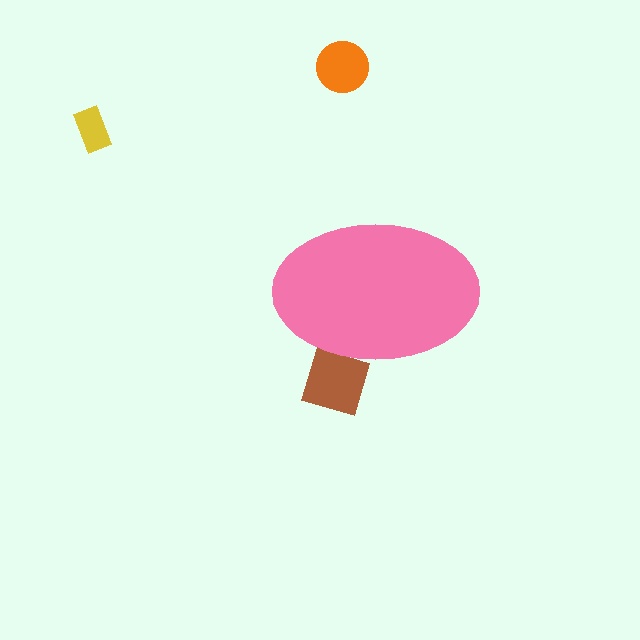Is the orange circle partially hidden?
No, the orange circle is fully visible.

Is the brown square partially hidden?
Yes, the brown square is partially hidden behind the pink ellipse.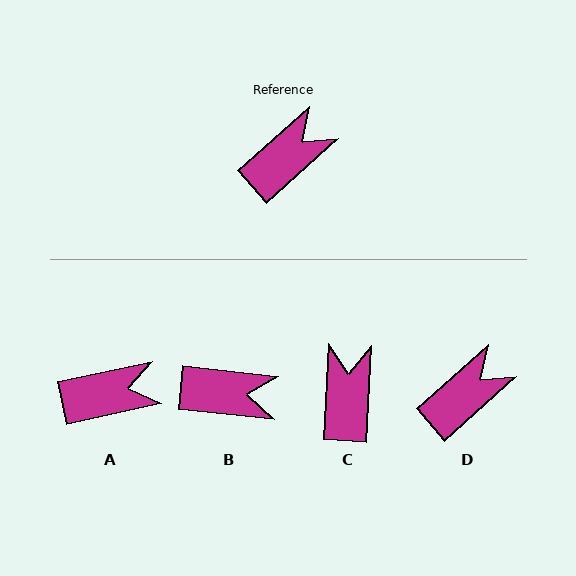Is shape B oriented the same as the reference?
No, it is off by about 48 degrees.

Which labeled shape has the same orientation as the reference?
D.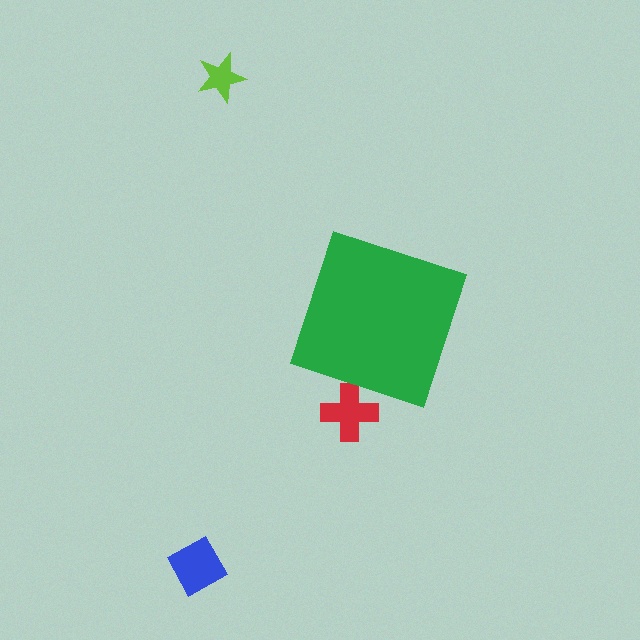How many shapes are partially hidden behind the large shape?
1 shape is partially hidden.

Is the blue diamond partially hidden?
No, the blue diamond is fully visible.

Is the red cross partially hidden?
Yes, the red cross is partially hidden behind the green diamond.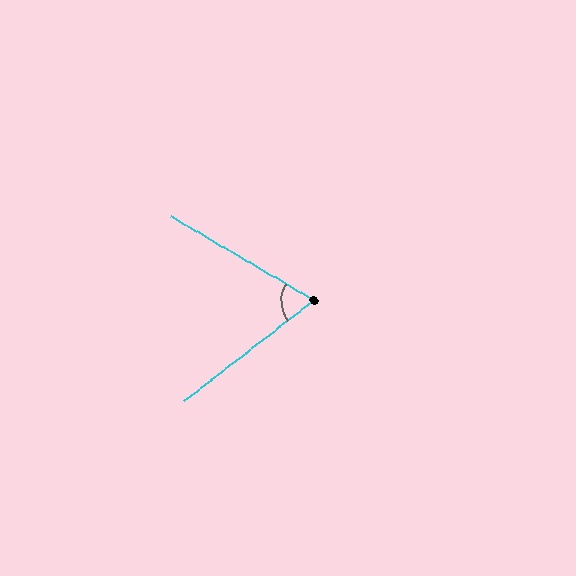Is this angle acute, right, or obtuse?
It is acute.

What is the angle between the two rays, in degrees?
Approximately 68 degrees.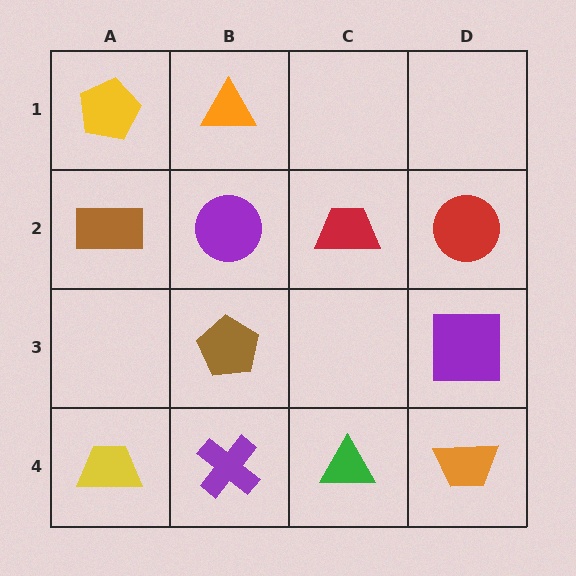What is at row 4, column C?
A green triangle.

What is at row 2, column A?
A brown rectangle.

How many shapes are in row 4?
4 shapes.